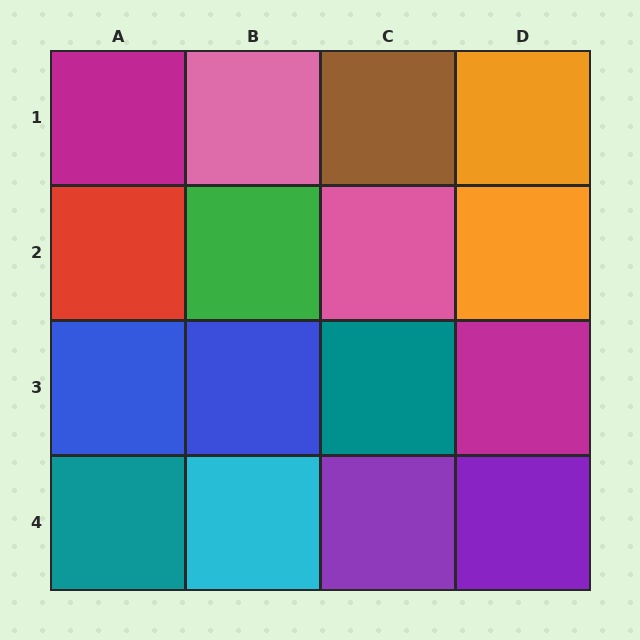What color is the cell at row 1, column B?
Pink.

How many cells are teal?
2 cells are teal.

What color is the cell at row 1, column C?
Brown.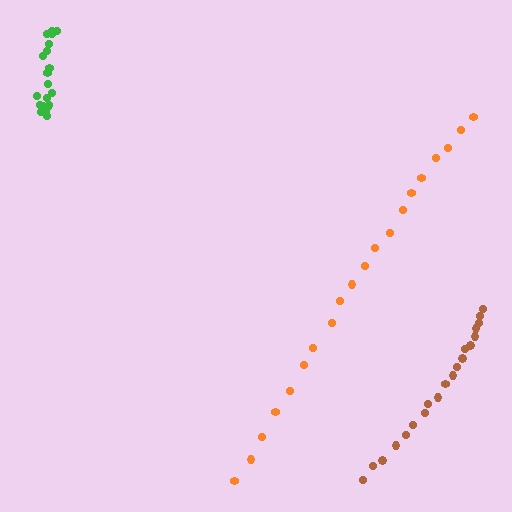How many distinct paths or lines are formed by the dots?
There are 3 distinct paths.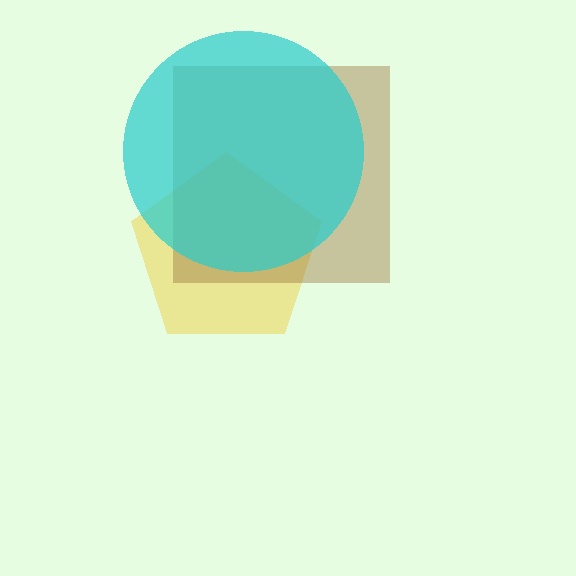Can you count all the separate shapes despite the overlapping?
Yes, there are 3 separate shapes.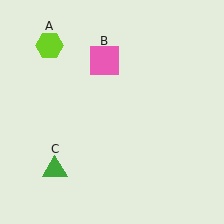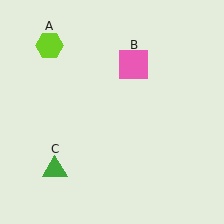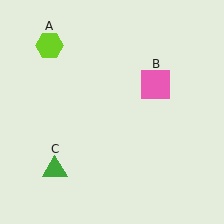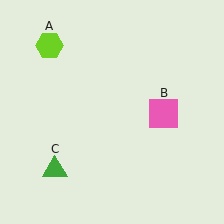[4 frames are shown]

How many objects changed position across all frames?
1 object changed position: pink square (object B).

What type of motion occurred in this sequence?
The pink square (object B) rotated clockwise around the center of the scene.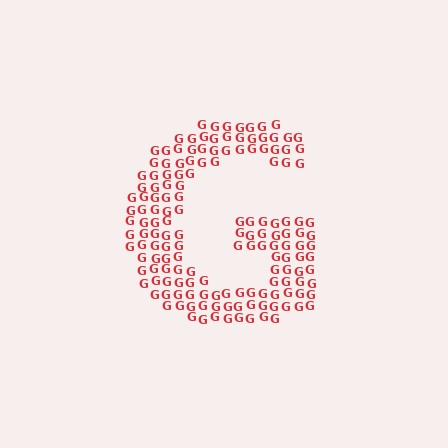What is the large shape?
The large shape is the letter G.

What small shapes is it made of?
It is made of small letter G's.